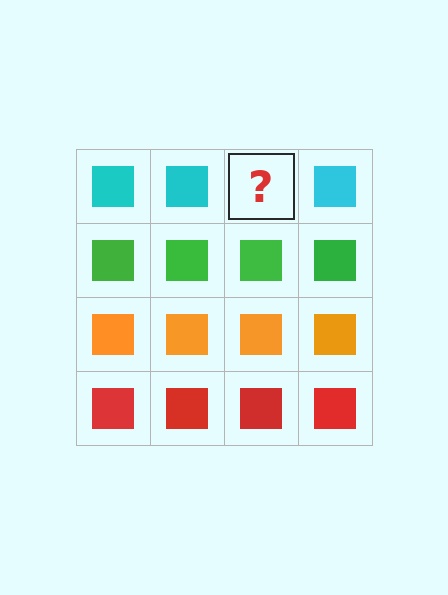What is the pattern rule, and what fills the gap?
The rule is that each row has a consistent color. The gap should be filled with a cyan square.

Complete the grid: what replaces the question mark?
The question mark should be replaced with a cyan square.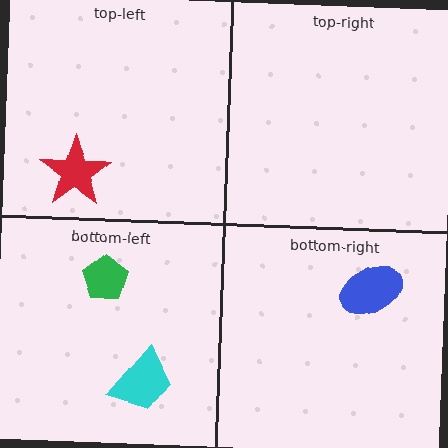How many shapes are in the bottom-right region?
1.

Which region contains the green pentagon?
The bottom-left region.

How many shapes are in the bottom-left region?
2.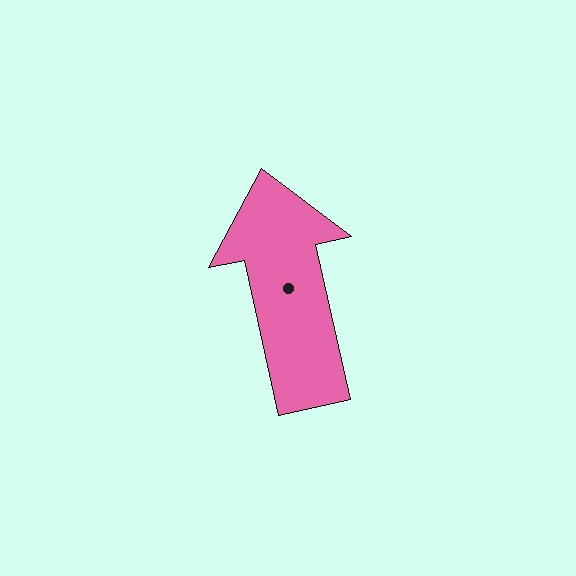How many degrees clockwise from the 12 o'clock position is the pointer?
Approximately 348 degrees.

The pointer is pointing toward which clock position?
Roughly 12 o'clock.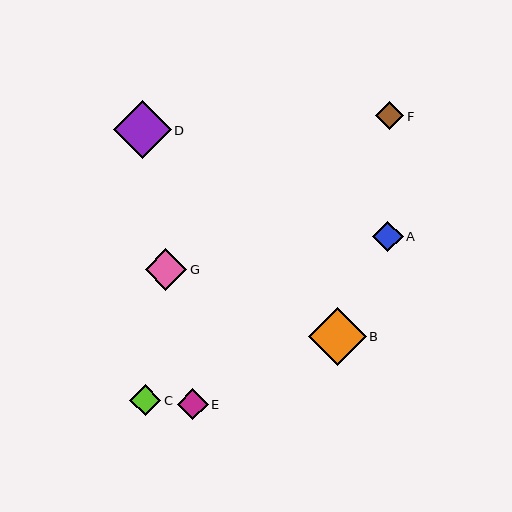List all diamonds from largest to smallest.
From largest to smallest: D, B, G, C, E, A, F.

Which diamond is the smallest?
Diamond F is the smallest with a size of approximately 28 pixels.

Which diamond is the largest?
Diamond D is the largest with a size of approximately 58 pixels.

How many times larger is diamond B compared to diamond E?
Diamond B is approximately 1.9 times the size of diamond E.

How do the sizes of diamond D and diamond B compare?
Diamond D and diamond B are approximately the same size.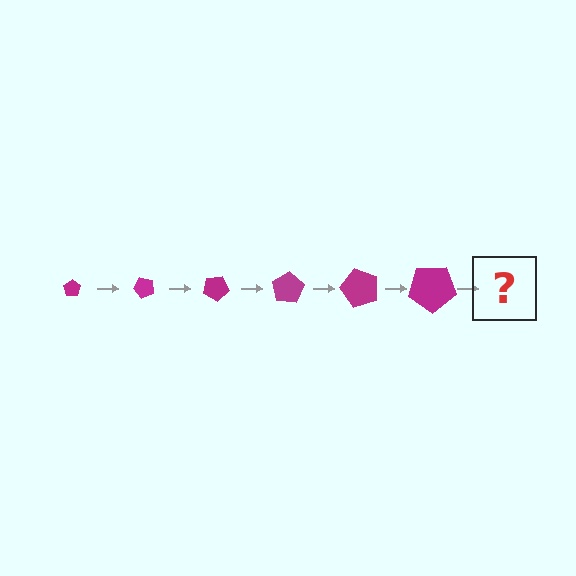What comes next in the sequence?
The next element should be a pentagon, larger than the previous one and rotated 300 degrees from the start.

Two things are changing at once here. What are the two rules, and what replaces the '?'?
The two rules are that the pentagon grows larger each step and it rotates 50 degrees each step. The '?' should be a pentagon, larger than the previous one and rotated 300 degrees from the start.